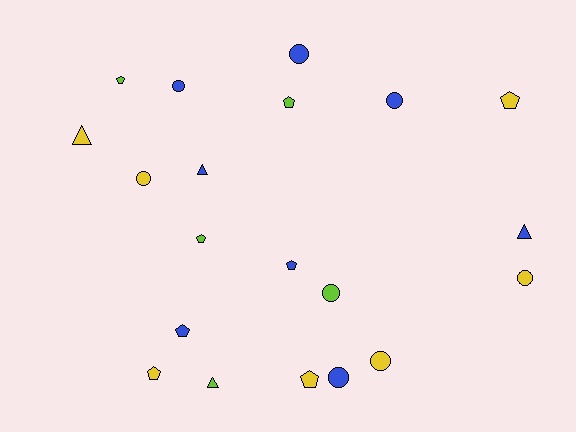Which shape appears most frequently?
Pentagon, with 8 objects.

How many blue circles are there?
There are 4 blue circles.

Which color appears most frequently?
Blue, with 8 objects.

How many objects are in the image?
There are 20 objects.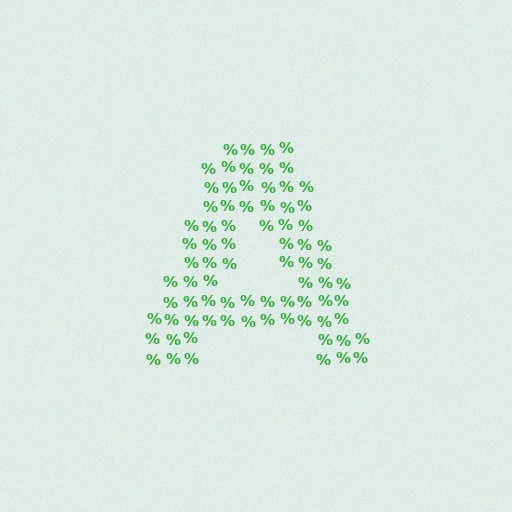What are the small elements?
The small elements are percent signs.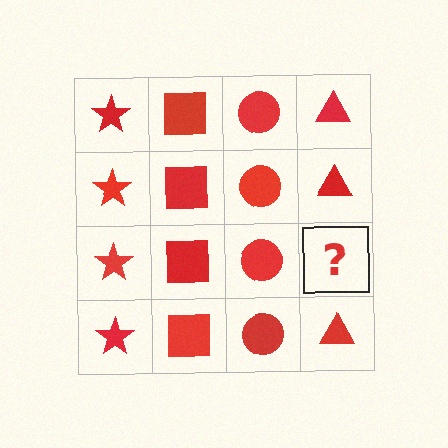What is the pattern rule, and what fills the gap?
The rule is that each column has a consistent shape. The gap should be filled with a red triangle.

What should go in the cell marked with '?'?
The missing cell should contain a red triangle.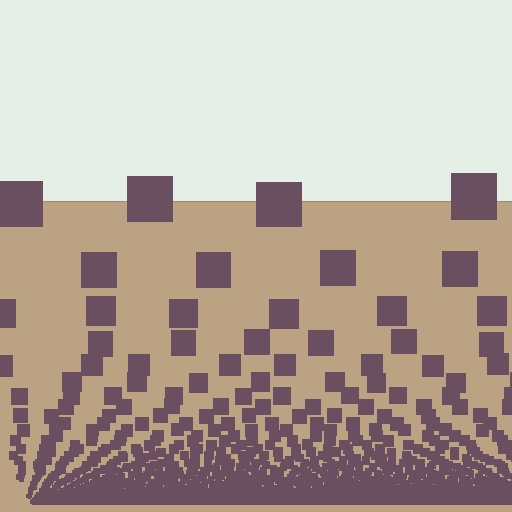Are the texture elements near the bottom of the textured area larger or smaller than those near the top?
Smaller. The gradient is inverted — elements near the bottom are smaller and denser.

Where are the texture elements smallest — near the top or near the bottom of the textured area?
Near the bottom.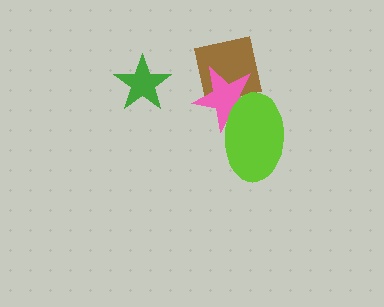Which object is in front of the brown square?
The pink star is in front of the brown square.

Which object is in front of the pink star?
The lime ellipse is in front of the pink star.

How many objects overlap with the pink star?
2 objects overlap with the pink star.